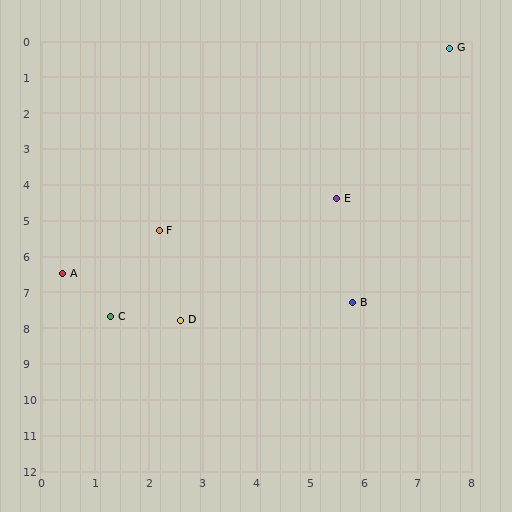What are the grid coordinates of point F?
Point F is at approximately (2.2, 5.3).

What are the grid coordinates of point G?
Point G is at approximately (7.6, 0.2).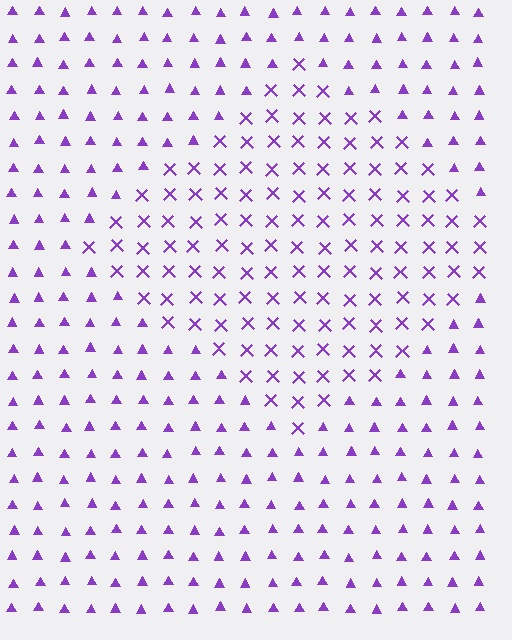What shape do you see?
I see a diamond.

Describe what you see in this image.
The image is filled with small purple elements arranged in a uniform grid. A diamond-shaped region contains X marks, while the surrounding area contains triangles. The boundary is defined purely by the change in element shape.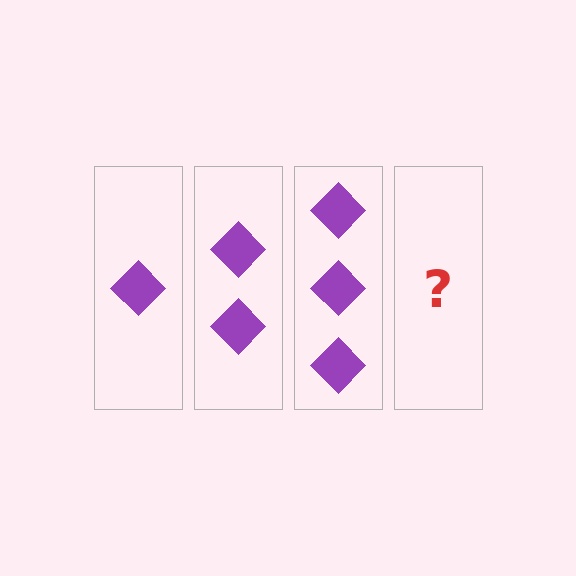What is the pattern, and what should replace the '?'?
The pattern is that each step adds one more diamond. The '?' should be 4 diamonds.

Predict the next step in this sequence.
The next step is 4 diamonds.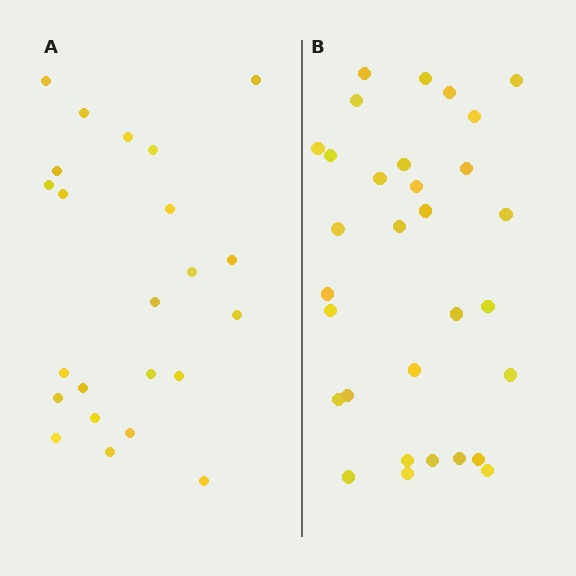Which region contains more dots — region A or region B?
Region B (the right region) has more dots.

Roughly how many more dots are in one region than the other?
Region B has roughly 8 or so more dots than region A.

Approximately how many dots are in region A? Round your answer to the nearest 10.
About 20 dots. (The exact count is 23, which rounds to 20.)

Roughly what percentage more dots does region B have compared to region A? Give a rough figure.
About 35% more.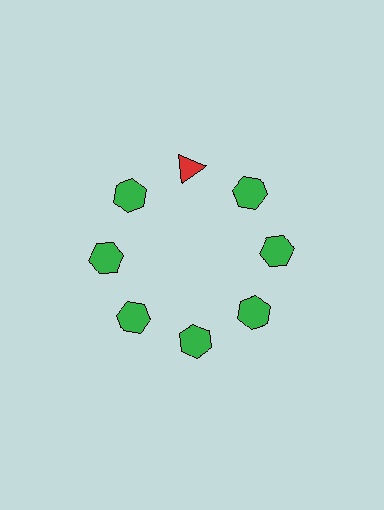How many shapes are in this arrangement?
There are 8 shapes arranged in a ring pattern.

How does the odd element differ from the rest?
It differs in both color (red instead of green) and shape (triangle instead of hexagon).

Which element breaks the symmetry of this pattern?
The red triangle at roughly the 12 o'clock position breaks the symmetry. All other shapes are green hexagons.